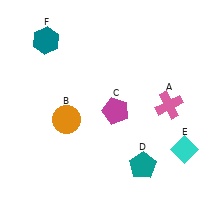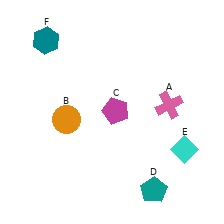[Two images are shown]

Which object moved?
The teal pentagon (D) moved down.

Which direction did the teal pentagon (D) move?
The teal pentagon (D) moved down.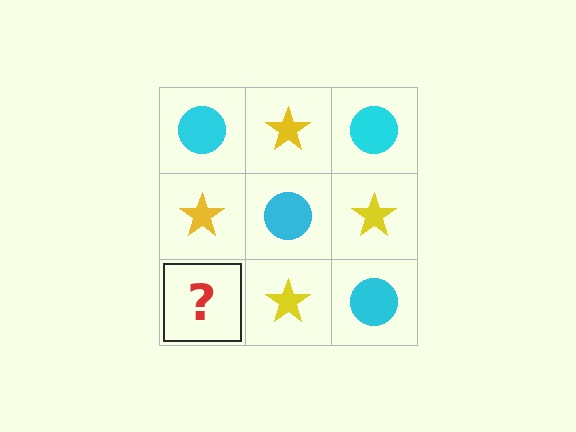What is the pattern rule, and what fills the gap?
The rule is that it alternates cyan circle and yellow star in a checkerboard pattern. The gap should be filled with a cyan circle.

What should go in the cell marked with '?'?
The missing cell should contain a cyan circle.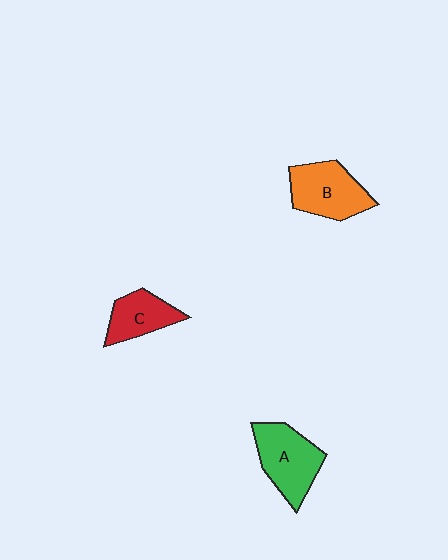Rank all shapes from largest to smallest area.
From largest to smallest: A (green), B (orange), C (red).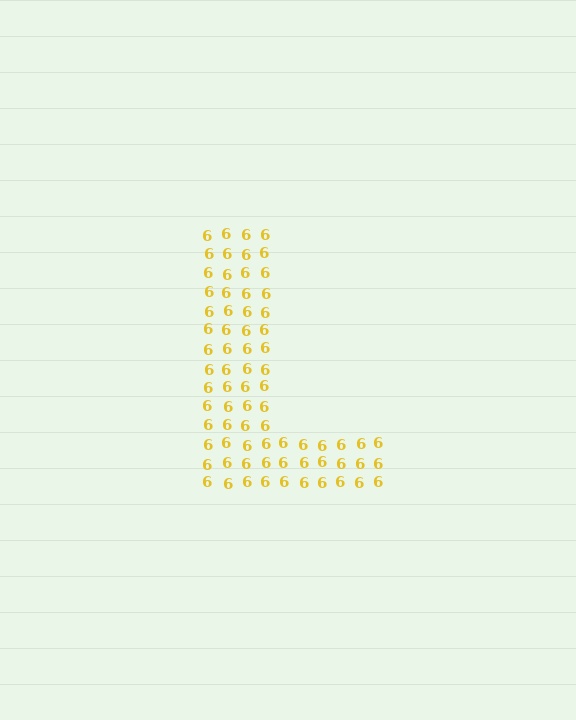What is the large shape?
The large shape is the letter L.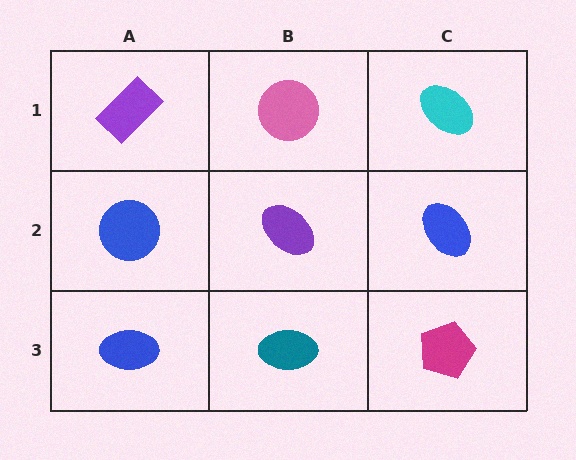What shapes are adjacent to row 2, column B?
A pink circle (row 1, column B), a teal ellipse (row 3, column B), a blue circle (row 2, column A), a blue ellipse (row 2, column C).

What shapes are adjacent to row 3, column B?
A purple ellipse (row 2, column B), a blue ellipse (row 3, column A), a magenta pentagon (row 3, column C).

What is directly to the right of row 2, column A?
A purple ellipse.